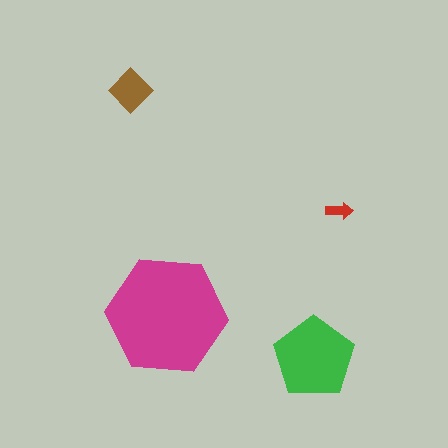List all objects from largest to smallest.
The magenta hexagon, the green pentagon, the brown diamond, the red arrow.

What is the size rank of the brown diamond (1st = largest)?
3rd.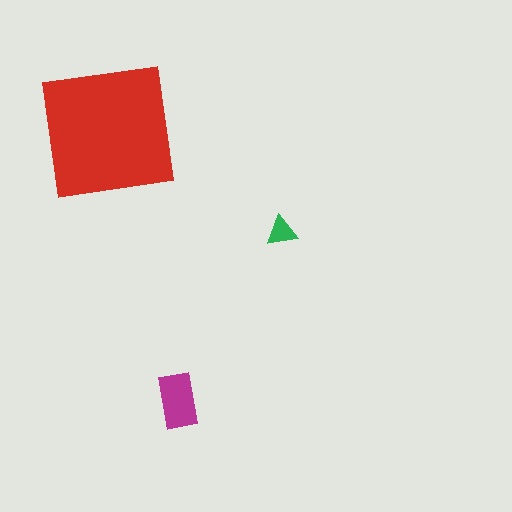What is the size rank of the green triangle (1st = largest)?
3rd.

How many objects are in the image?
There are 3 objects in the image.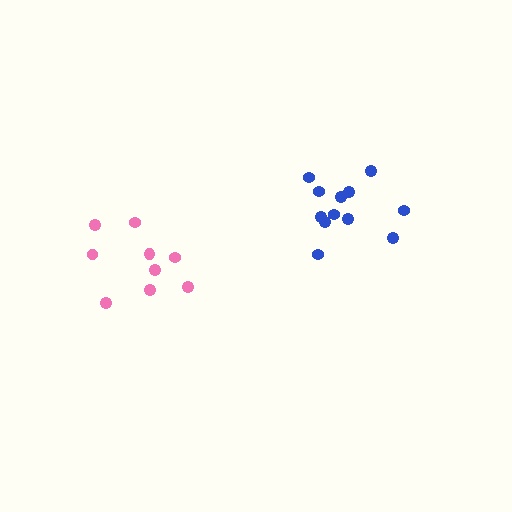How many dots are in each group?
Group 1: 9 dots, Group 2: 12 dots (21 total).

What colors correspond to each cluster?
The clusters are colored: pink, blue.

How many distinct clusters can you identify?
There are 2 distinct clusters.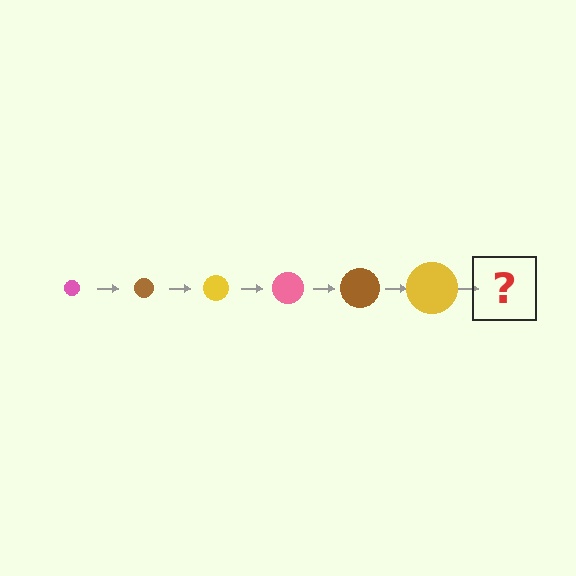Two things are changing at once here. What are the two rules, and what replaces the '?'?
The two rules are that the circle grows larger each step and the color cycles through pink, brown, and yellow. The '?' should be a pink circle, larger than the previous one.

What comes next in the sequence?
The next element should be a pink circle, larger than the previous one.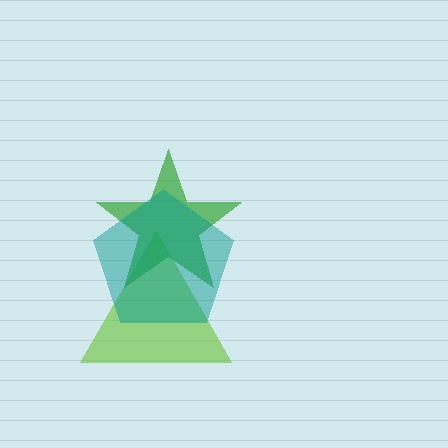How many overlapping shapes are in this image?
There are 3 overlapping shapes in the image.